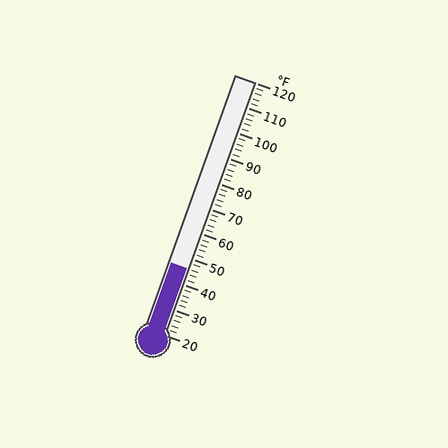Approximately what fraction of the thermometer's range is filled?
The thermometer is filled to approximately 25% of its range.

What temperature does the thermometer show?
The thermometer shows approximately 46°F.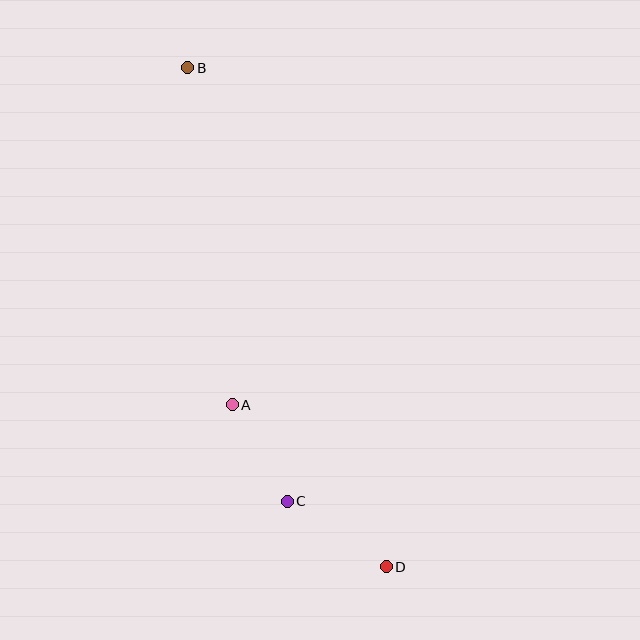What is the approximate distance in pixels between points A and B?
The distance between A and B is approximately 340 pixels.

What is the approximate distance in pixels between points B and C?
The distance between B and C is approximately 445 pixels.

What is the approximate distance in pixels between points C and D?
The distance between C and D is approximately 119 pixels.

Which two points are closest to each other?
Points A and C are closest to each other.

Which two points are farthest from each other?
Points B and D are farthest from each other.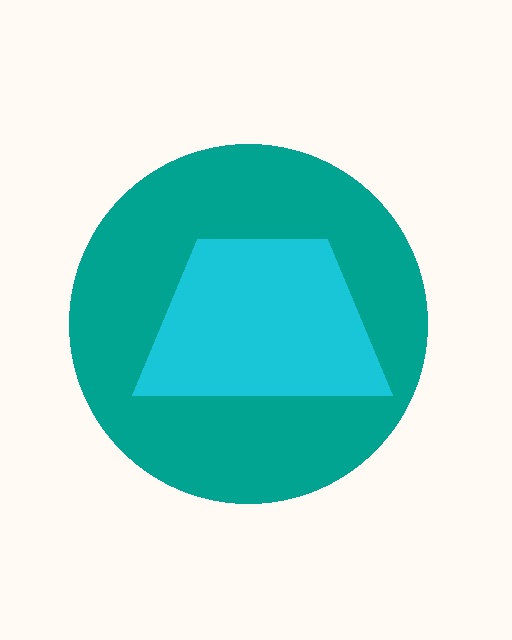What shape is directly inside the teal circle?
The cyan trapezoid.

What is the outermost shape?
The teal circle.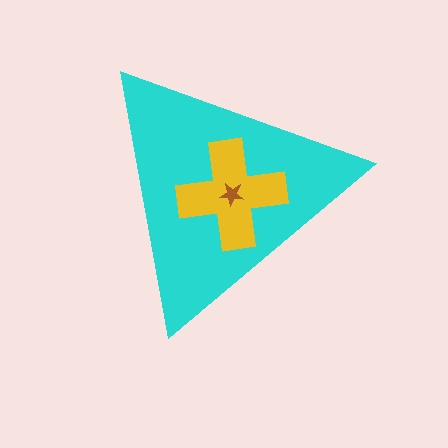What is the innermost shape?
The brown star.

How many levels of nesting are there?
3.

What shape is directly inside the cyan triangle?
The yellow cross.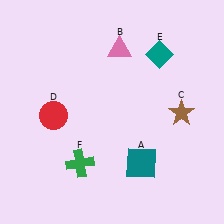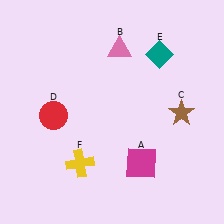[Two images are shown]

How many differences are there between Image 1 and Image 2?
There are 2 differences between the two images.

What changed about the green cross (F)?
In Image 1, F is green. In Image 2, it changed to yellow.